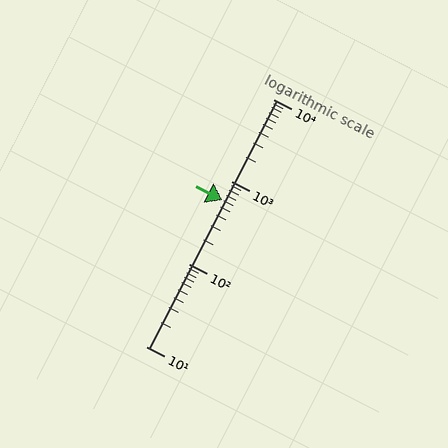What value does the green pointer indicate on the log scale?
The pointer indicates approximately 600.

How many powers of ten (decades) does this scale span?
The scale spans 3 decades, from 10 to 10000.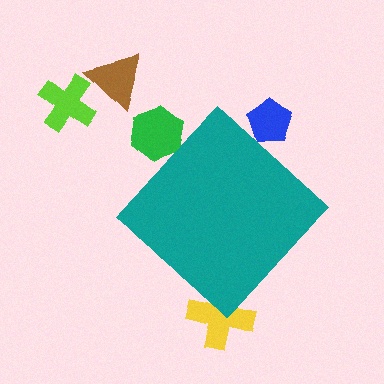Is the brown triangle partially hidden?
No, the brown triangle is fully visible.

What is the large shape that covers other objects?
A teal diamond.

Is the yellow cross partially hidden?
Yes, the yellow cross is partially hidden behind the teal diamond.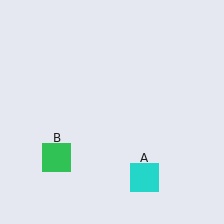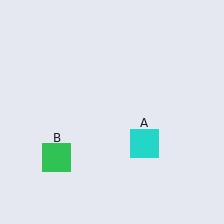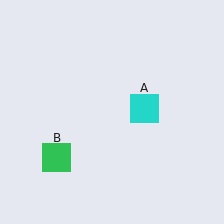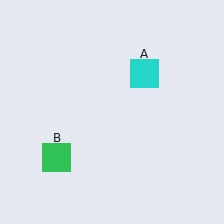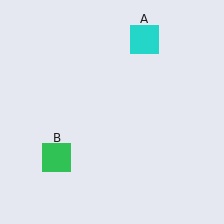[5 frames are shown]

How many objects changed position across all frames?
1 object changed position: cyan square (object A).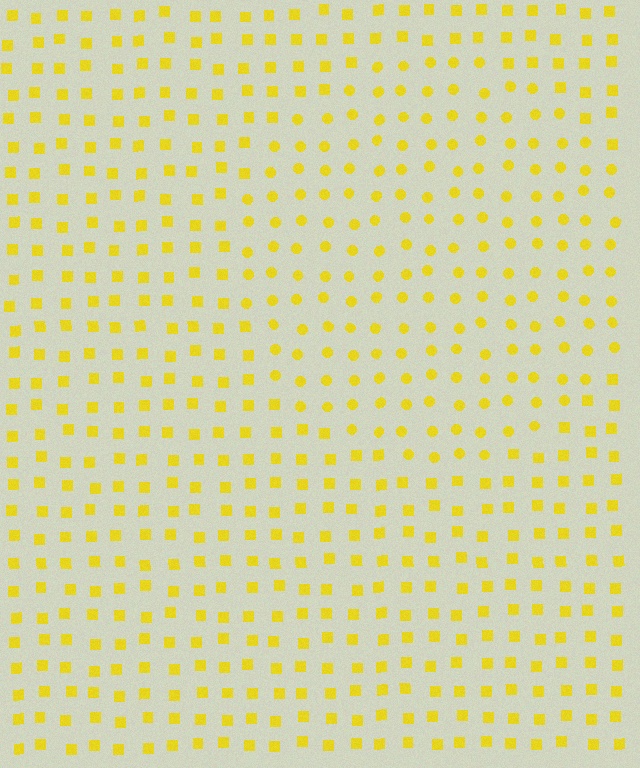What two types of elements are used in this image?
The image uses circles inside the circle region and squares outside it.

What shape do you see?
I see a circle.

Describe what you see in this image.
The image is filled with small yellow elements arranged in a uniform grid. A circle-shaped region contains circles, while the surrounding area contains squares. The boundary is defined purely by the change in element shape.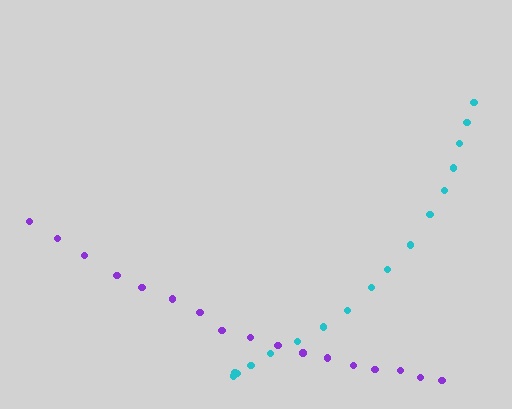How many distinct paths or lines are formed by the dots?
There are 2 distinct paths.